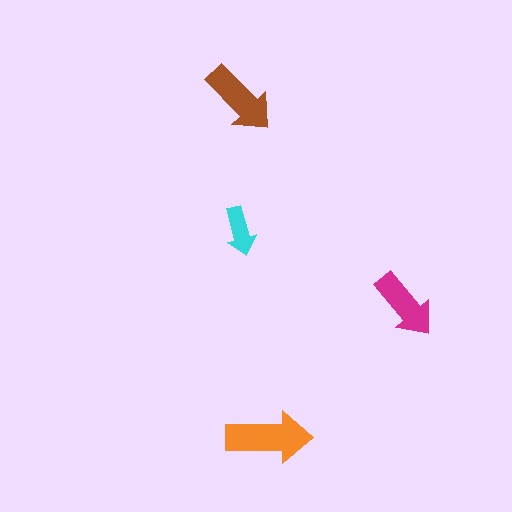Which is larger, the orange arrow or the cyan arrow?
The orange one.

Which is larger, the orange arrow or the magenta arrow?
The orange one.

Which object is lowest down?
The orange arrow is bottommost.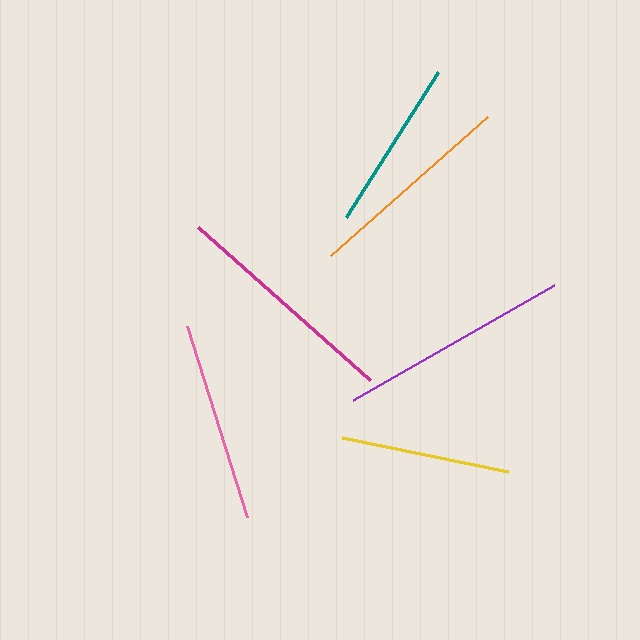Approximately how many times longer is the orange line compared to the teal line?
The orange line is approximately 1.2 times the length of the teal line.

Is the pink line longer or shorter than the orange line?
The orange line is longer than the pink line.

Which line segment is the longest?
The purple line is the longest at approximately 232 pixels.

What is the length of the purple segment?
The purple segment is approximately 232 pixels long.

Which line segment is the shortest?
The yellow line is the shortest at approximately 170 pixels.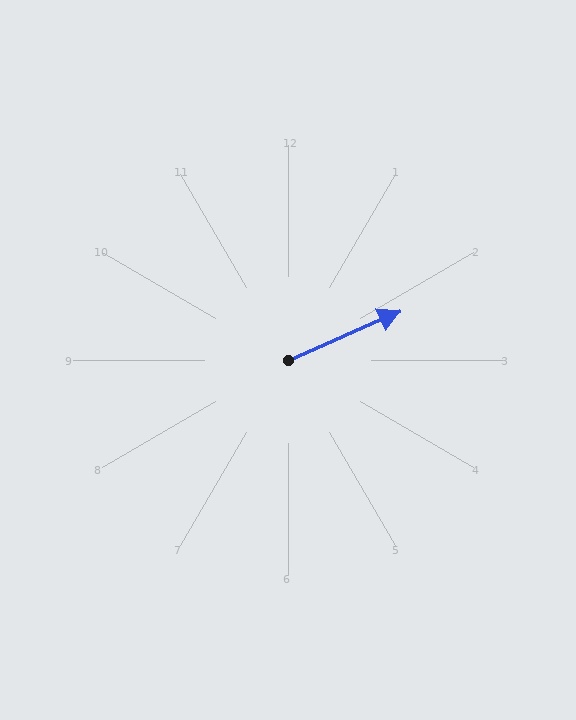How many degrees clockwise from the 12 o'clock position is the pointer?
Approximately 66 degrees.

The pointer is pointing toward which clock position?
Roughly 2 o'clock.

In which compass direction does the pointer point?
Northeast.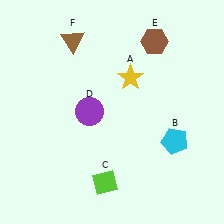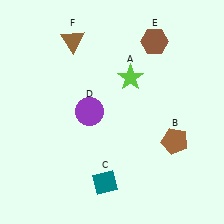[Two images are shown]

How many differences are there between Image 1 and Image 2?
There are 3 differences between the two images.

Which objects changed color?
A changed from yellow to lime. B changed from cyan to brown. C changed from lime to teal.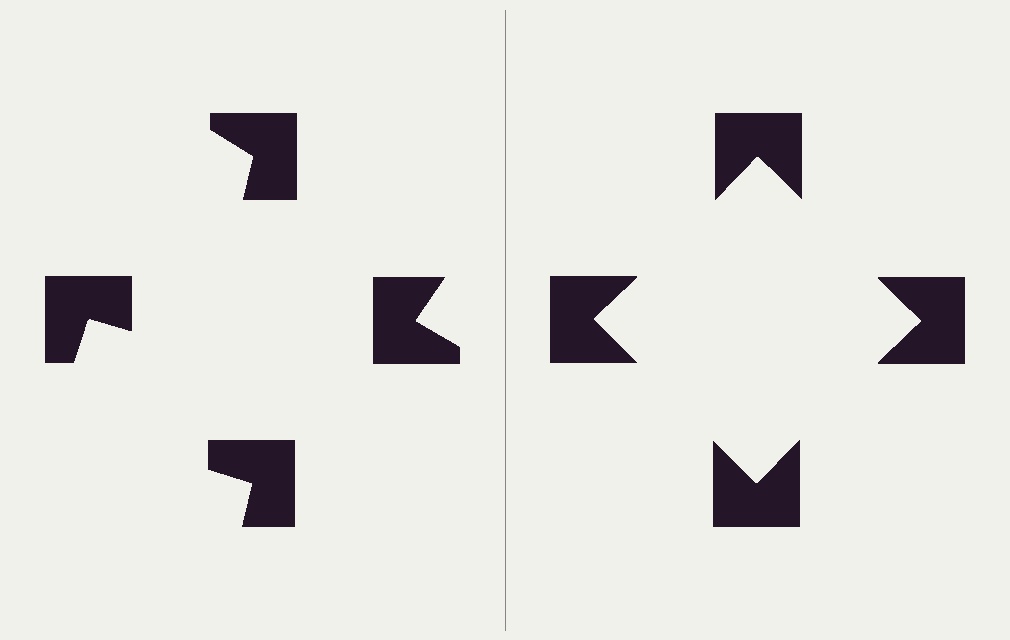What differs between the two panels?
The notched squares are positioned identically on both sides; only the wedge orientations differ. On the right they align to a square; on the left they are misaligned.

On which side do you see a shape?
An illusory square appears on the right side. On the left side the wedge cuts are rotated, so no coherent shape forms.